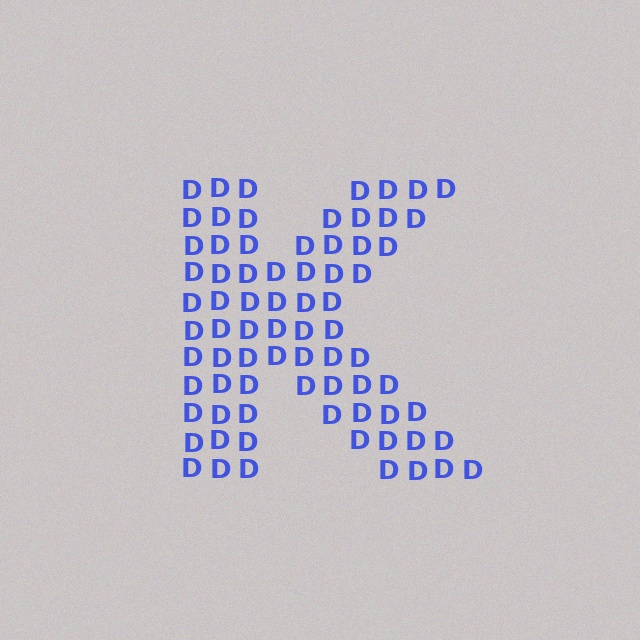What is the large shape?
The large shape is the letter K.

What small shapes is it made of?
It is made of small letter D's.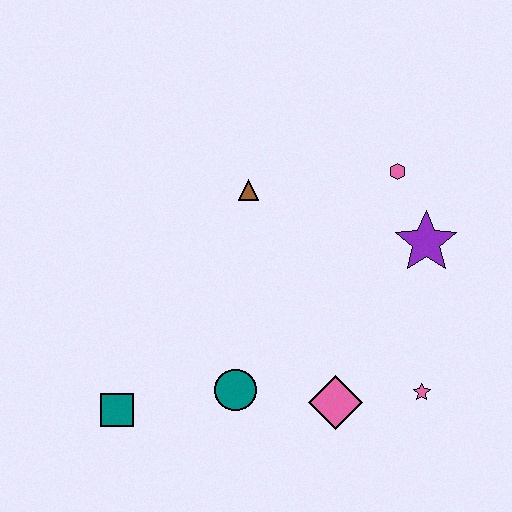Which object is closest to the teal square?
The teal circle is closest to the teal square.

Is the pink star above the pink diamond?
Yes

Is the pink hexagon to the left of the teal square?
No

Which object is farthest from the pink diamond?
The pink hexagon is farthest from the pink diamond.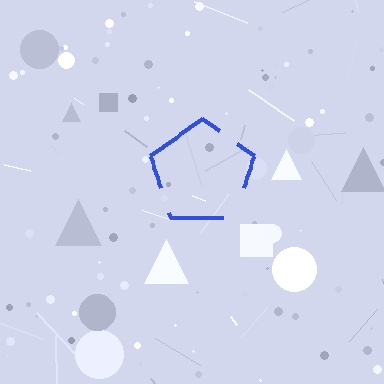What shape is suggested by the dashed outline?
The dashed outline suggests a pentagon.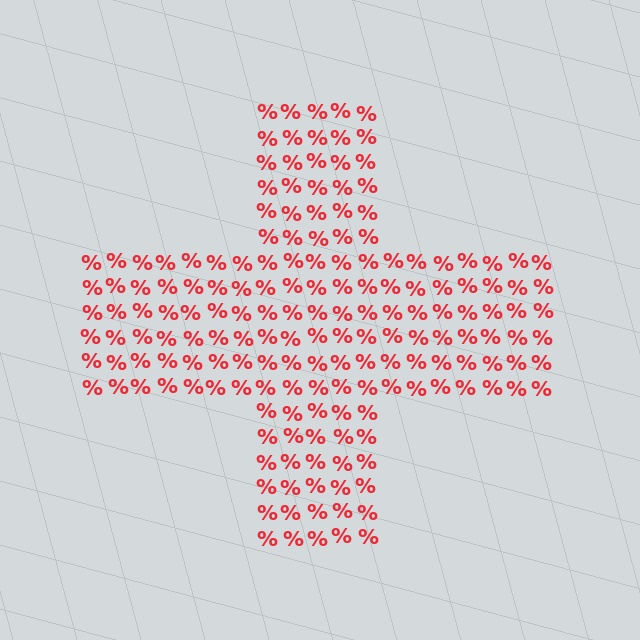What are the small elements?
The small elements are percent signs.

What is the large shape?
The large shape is a cross.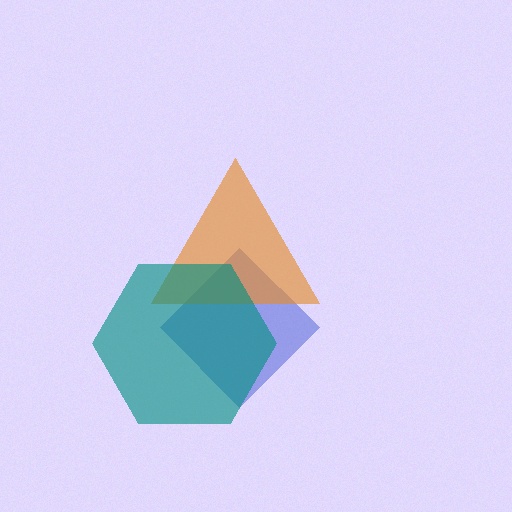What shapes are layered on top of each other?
The layered shapes are: a blue diamond, an orange triangle, a teal hexagon.